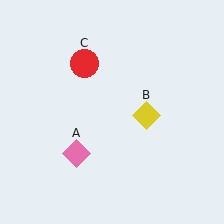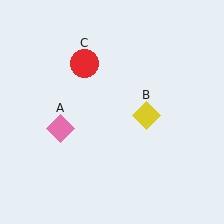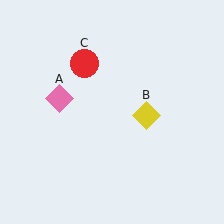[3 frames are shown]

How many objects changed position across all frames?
1 object changed position: pink diamond (object A).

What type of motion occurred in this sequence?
The pink diamond (object A) rotated clockwise around the center of the scene.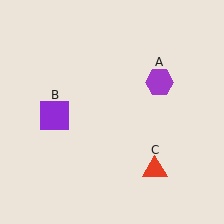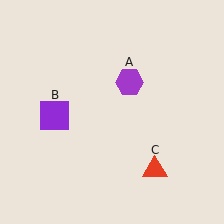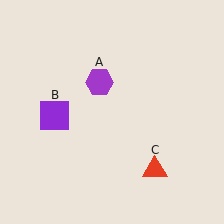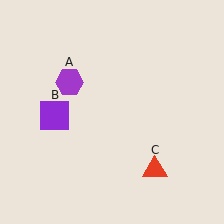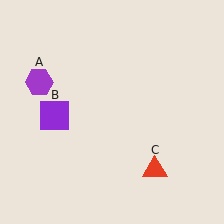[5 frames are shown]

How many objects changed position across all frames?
1 object changed position: purple hexagon (object A).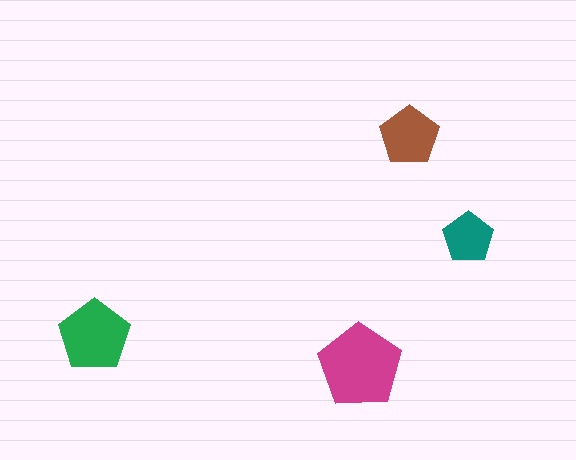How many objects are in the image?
There are 4 objects in the image.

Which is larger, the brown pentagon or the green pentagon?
The green one.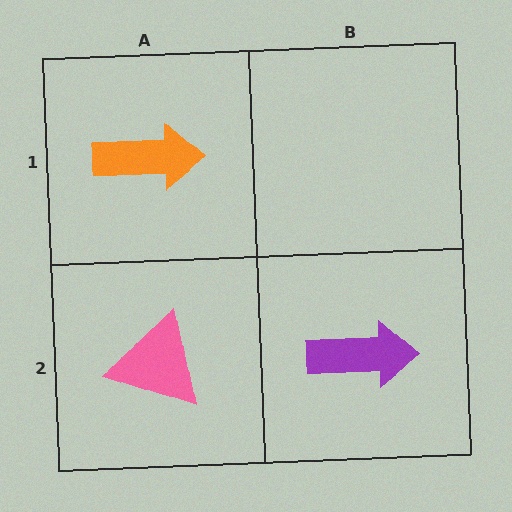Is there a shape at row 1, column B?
No, that cell is empty.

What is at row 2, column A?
A pink triangle.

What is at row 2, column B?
A purple arrow.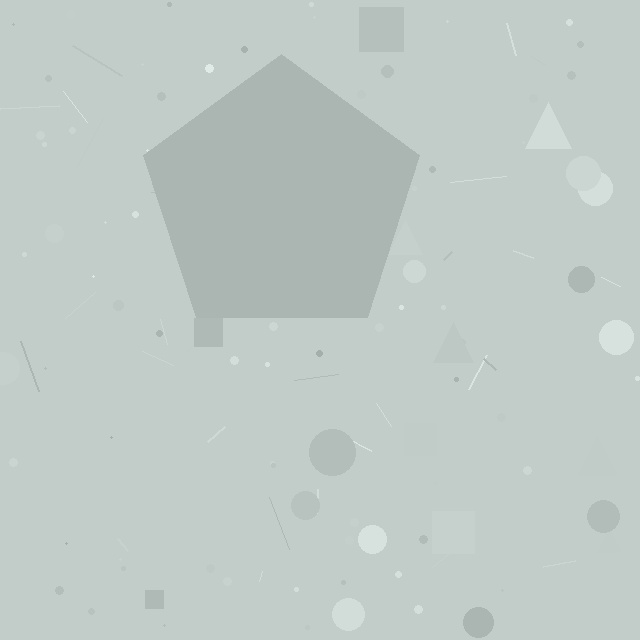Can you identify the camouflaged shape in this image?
The camouflaged shape is a pentagon.